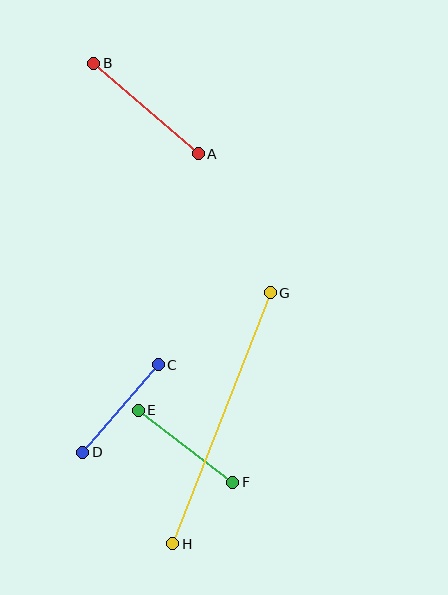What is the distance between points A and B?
The distance is approximately 138 pixels.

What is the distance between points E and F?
The distance is approximately 119 pixels.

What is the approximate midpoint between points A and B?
The midpoint is at approximately (146, 109) pixels.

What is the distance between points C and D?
The distance is approximately 116 pixels.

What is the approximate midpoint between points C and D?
The midpoint is at approximately (121, 409) pixels.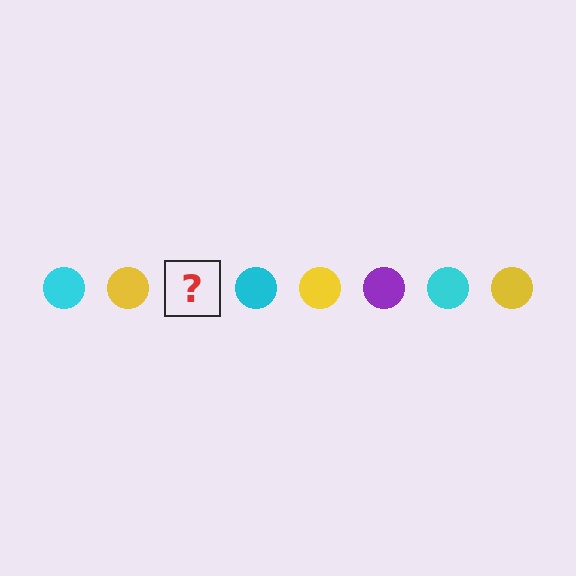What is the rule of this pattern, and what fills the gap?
The rule is that the pattern cycles through cyan, yellow, purple circles. The gap should be filled with a purple circle.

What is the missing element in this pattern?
The missing element is a purple circle.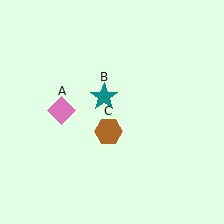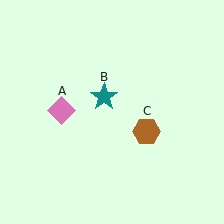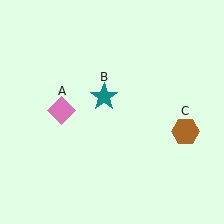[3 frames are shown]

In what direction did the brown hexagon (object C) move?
The brown hexagon (object C) moved right.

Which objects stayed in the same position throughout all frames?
Pink diamond (object A) and teal star (object B) remained stationary.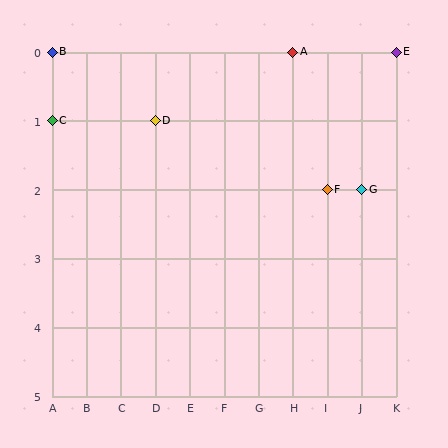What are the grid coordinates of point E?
Point E is at grid coordinates (K, 0).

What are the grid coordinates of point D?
Point D is at grid coordinates (D, 1).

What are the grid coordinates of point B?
Point B is at grid coordinates (A, 0).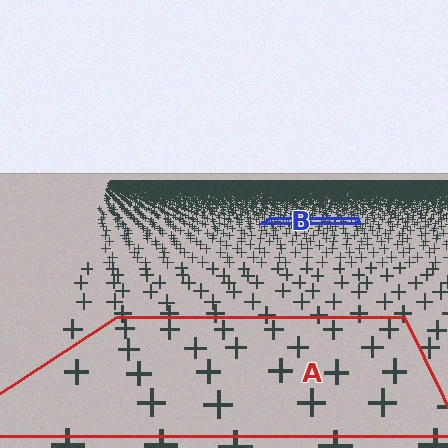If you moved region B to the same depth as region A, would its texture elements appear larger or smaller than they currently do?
They would appear larger. At a closer depth, the same texture elements are projected at a bigger on-screen size.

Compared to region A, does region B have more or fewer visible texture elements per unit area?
Region B has more texture elements per unit area — they are packed more densely because it is farther away.